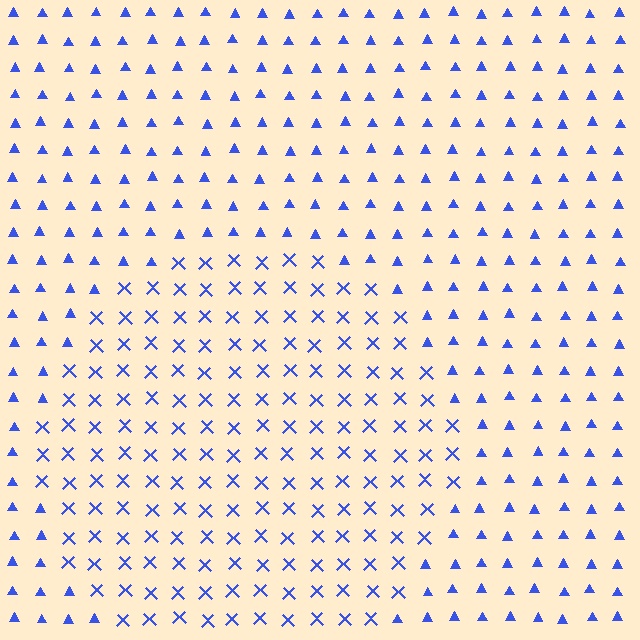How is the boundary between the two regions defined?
The boundary is defined by a change in element shape: X marks inside vs. triangles outside. All elements share the same color and spacing.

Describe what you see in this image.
The image is filled with small blue elements arranged in a uniform grid. A circle-shaped region contains X marks, while the surrounding area contains triangles. The boundary is defined purely by the change in element shape.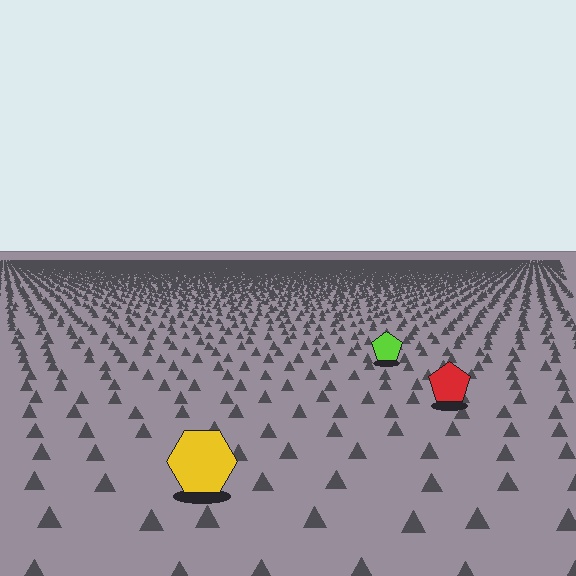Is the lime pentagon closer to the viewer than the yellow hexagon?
No. The yellow hexagon is closer — you can tell from the texture gradient: the ground texture is coarser near it.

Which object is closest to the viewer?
The yellow hexagon is closest. The texture marks near it are larger and more spread out.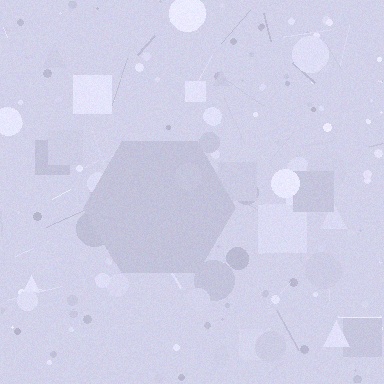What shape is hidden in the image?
A hexagon is hidden in the image.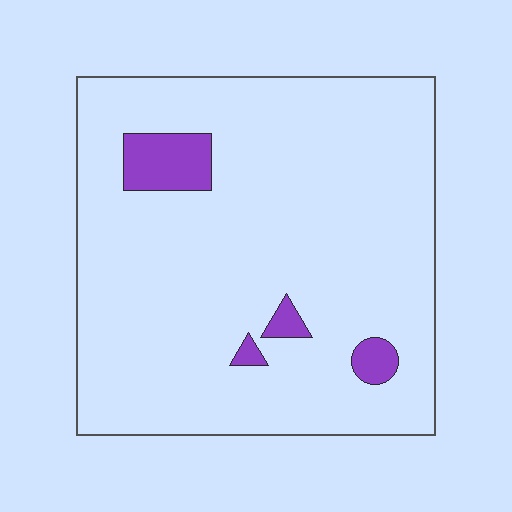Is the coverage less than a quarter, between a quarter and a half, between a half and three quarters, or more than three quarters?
Less than a quarter.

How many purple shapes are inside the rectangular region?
4.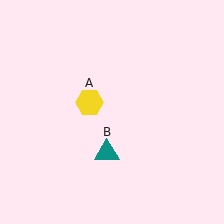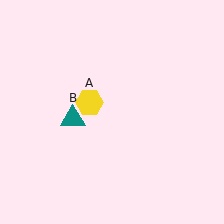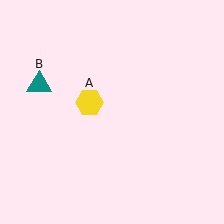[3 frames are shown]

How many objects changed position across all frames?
1 object changed position: teal triangle (object B).